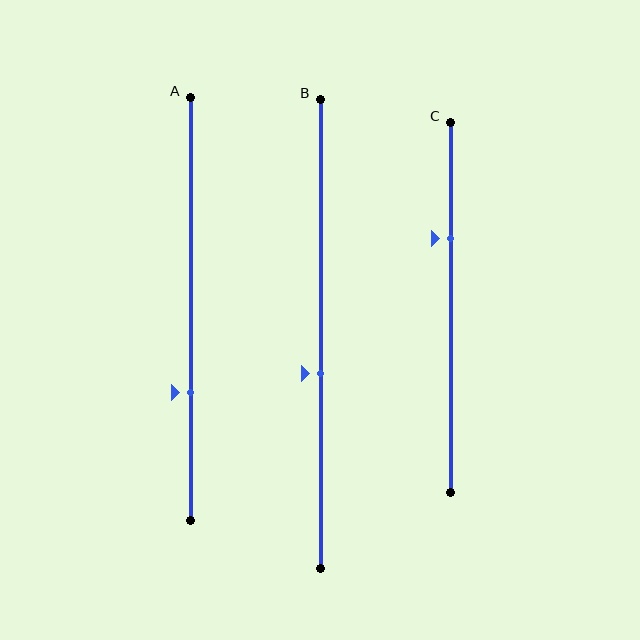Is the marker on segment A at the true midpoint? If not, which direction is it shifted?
No, the marker on segment A is shifted downward by about 20% of the segment length.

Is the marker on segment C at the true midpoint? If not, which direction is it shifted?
No, the marker on segment C is shifted upward by about 19% of the segment length.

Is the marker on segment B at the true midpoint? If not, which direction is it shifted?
No, the marker on segment B is shifted downward by about 8% of the segment length.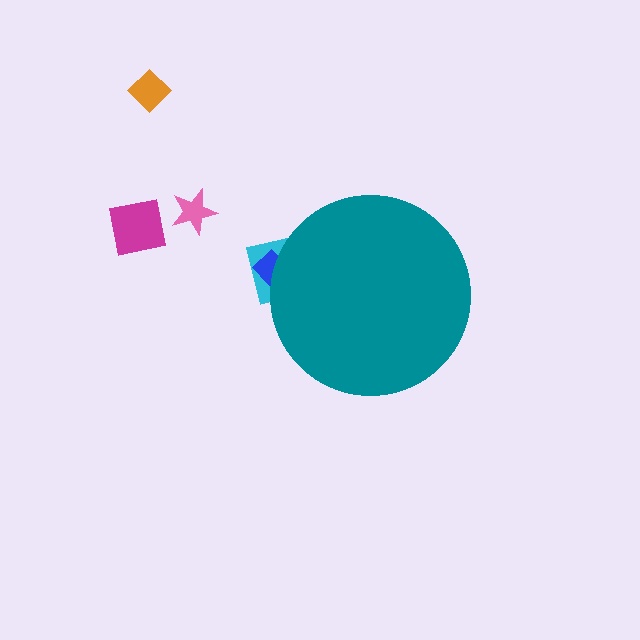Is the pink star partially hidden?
No, the pink star is fully visible.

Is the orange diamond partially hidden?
No, the orange diamond is fully visible.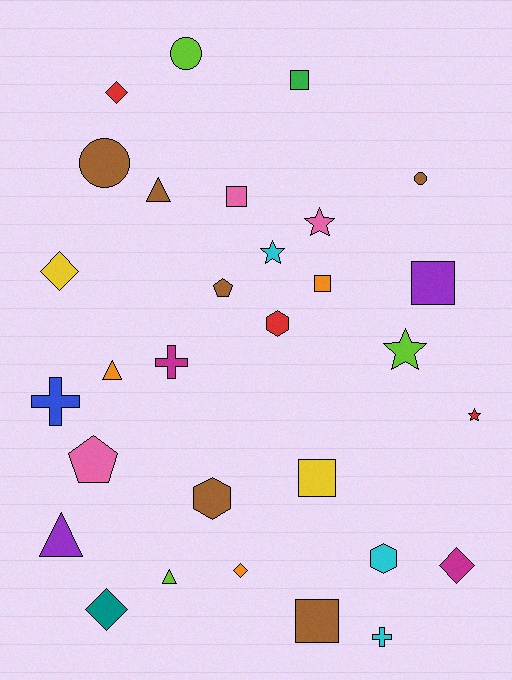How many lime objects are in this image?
There are 3 lime objects.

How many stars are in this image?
There are 4 stars.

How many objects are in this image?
There are 30 objects.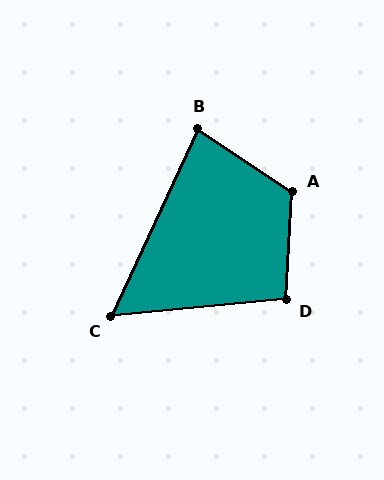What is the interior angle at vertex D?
Approximately 99 degrees (obtuse).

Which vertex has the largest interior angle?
A, at approximately 120 degrees.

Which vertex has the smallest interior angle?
C, at approximately 60 degrees.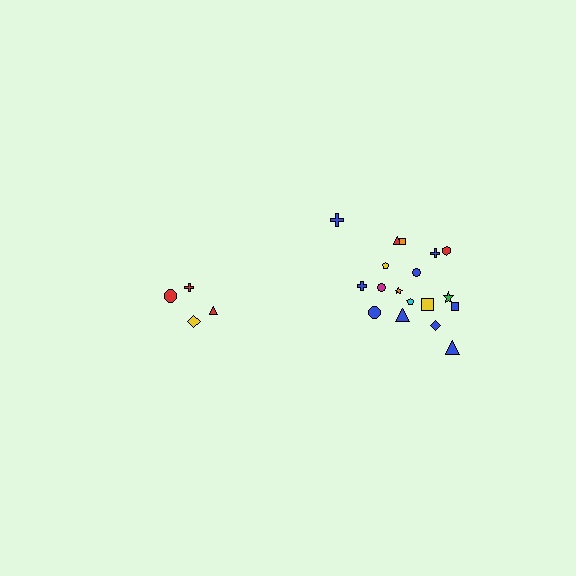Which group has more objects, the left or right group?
The right group.